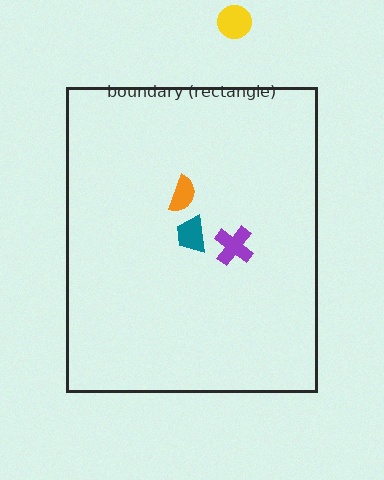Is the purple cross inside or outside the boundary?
Inside.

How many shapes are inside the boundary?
3 inside, 1 outside.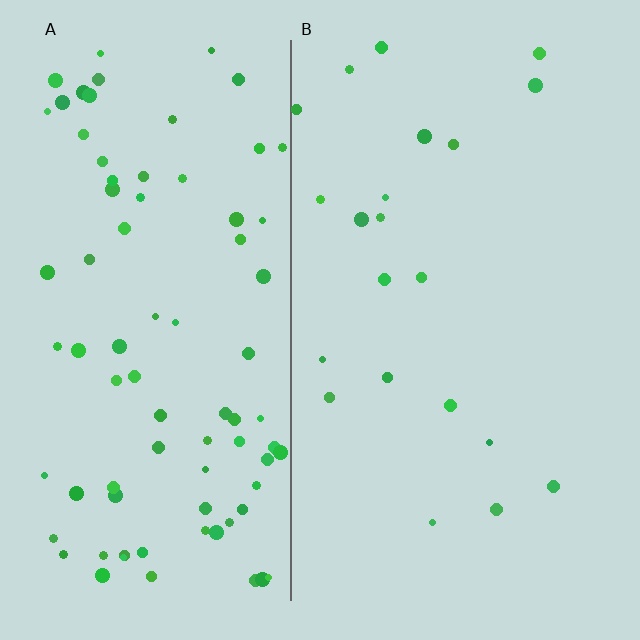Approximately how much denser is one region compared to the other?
Approximately 3.9× — region A over region B.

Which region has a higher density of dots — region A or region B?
A (the left).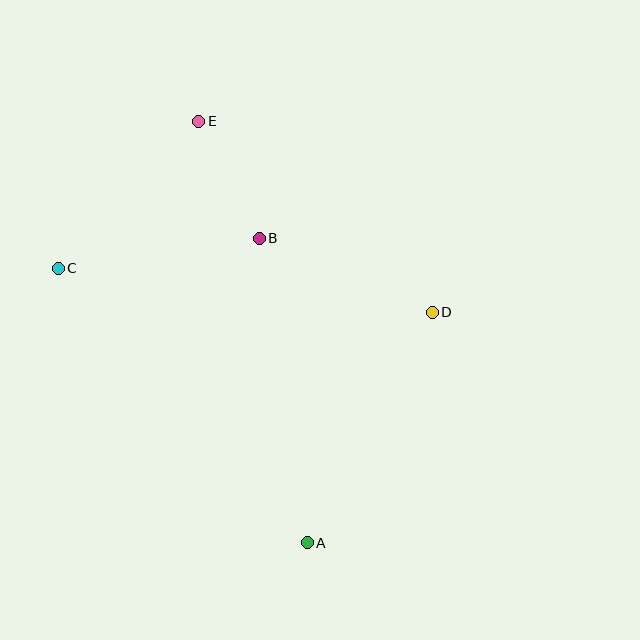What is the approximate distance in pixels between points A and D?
The distance between A and D is approximately 262 pixels.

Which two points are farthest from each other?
Points A and E are farthest from each other.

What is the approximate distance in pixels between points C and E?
The distance between C and E is approximately 203 pixels.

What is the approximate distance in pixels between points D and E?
The distance between D and E is approximately 301 pixels.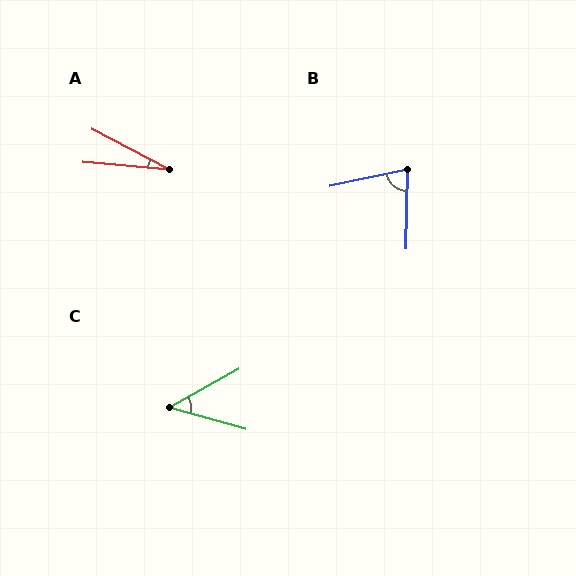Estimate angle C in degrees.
Approximately 45 degrees.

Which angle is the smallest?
A, at approximately 23 degrees.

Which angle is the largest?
B, at approximately 77 degrees.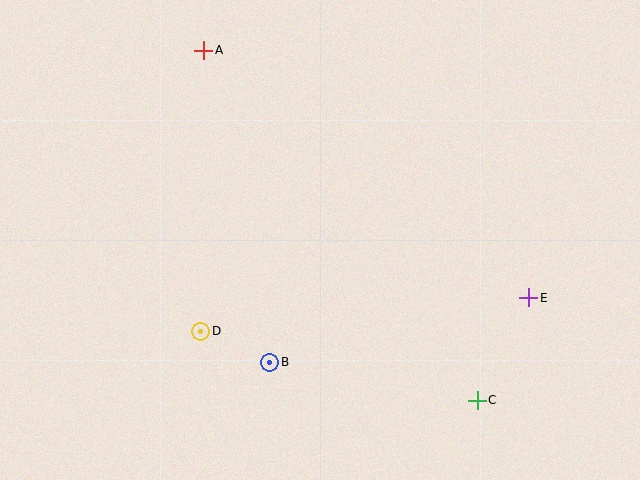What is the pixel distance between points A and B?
The distance between A and B is 319 pixels.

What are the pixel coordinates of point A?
Point A is at (204, 50).